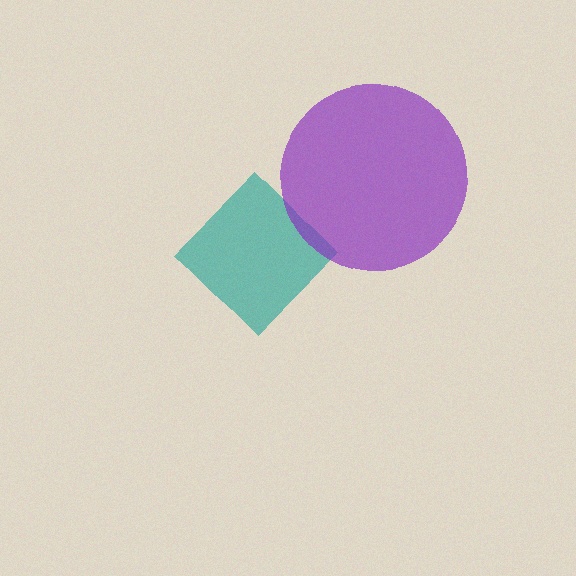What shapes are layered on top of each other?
The layered shapes are: a teal diamond, a purple circle.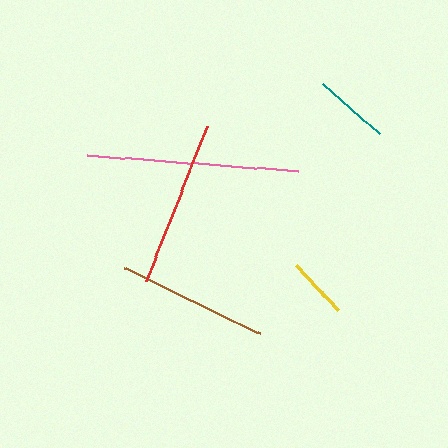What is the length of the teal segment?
The teal segment is approximately 75 pixels long.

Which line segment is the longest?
The pink line is the longest at approximately 213 pixels.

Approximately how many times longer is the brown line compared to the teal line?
The brown line is approximately 2.0 times the length of the teal line.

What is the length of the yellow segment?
The yellow segment is approximately 62 pixels long.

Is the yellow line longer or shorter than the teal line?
The teal line is longer than the yellow line.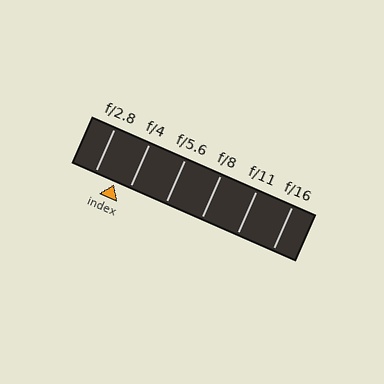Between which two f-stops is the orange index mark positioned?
The index mark is between f/2.8 and f/4.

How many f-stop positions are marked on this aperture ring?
There are 6 f-stop positions marked.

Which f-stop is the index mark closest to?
The index mark is closest to f/4.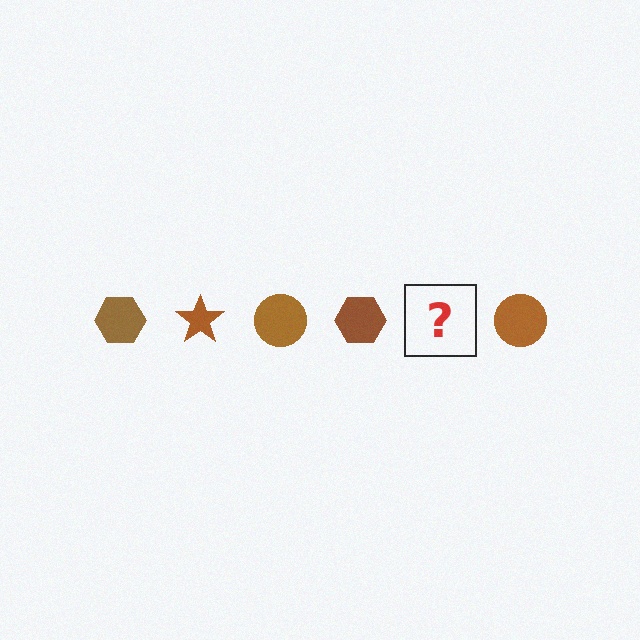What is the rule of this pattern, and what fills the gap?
The rule is that the pattern cycles through hexagon, star, circle shapes in brown. The gap should be filled with a brown star.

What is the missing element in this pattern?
The missing element is a brown star.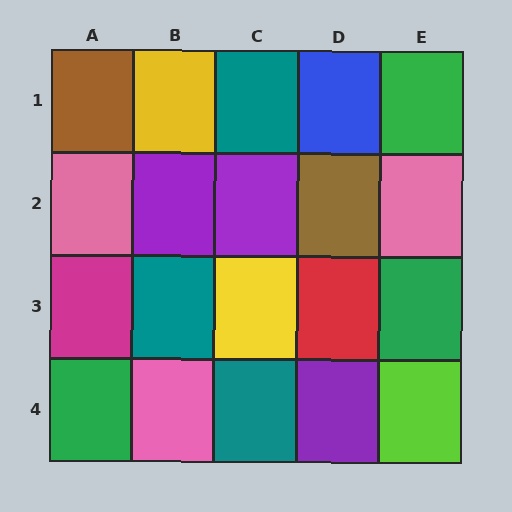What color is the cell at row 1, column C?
Teal.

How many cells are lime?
1 cell is lime.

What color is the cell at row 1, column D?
Blue.